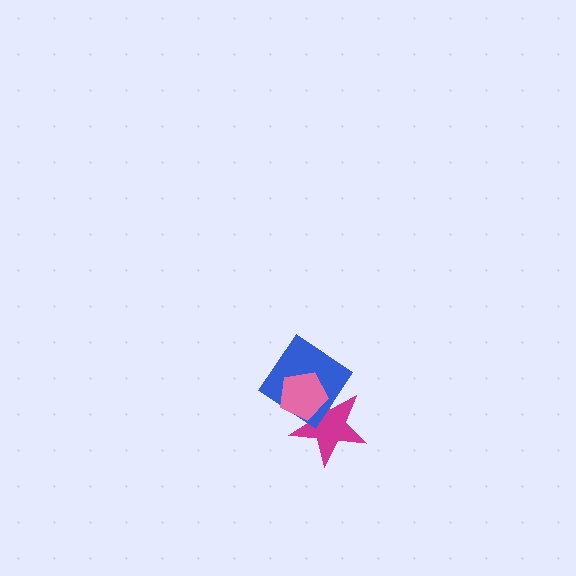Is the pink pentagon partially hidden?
No, no other shape covers it.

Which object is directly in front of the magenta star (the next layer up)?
The blue diamond is directly in front of the magenta star.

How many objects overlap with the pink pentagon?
2 objects overlap with the pink pentagon.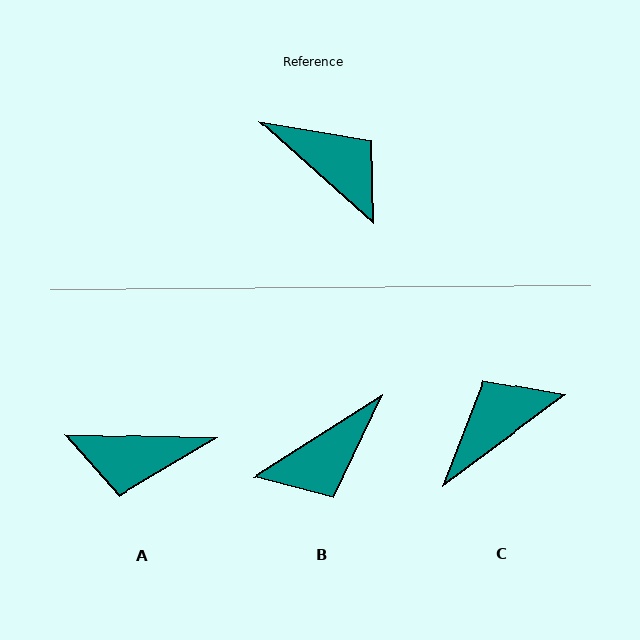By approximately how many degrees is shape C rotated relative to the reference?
Approximately 78 degrees counter-clockwise.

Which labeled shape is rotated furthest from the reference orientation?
A, about 140 degrees away.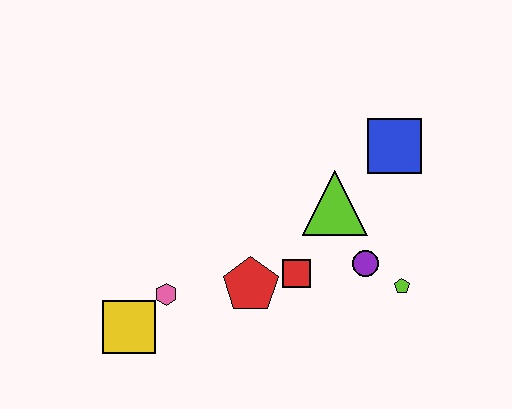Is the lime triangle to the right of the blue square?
No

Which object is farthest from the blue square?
The yellow square is farthest from the blue square.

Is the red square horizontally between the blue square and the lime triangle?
No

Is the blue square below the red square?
No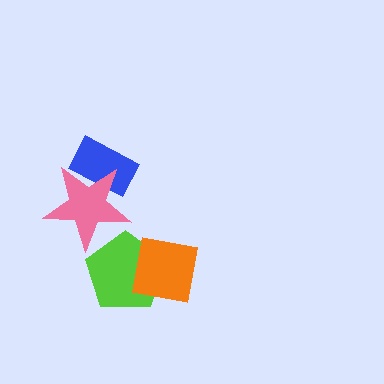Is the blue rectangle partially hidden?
Yes, it is partially covered by another shape.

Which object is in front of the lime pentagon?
The orange square is in front of the lime pentagon.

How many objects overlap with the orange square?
1 object overlaps with the orange square.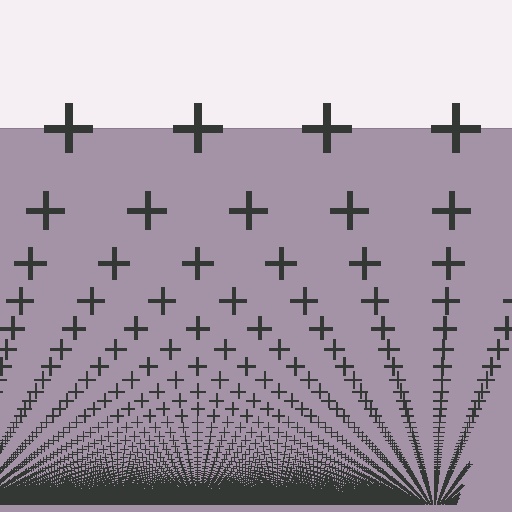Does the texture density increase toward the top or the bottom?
Density increases toward the bottom.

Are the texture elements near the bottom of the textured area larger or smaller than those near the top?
Smaller. The gradient is inverted — elements near the bottom are smaller and denser.